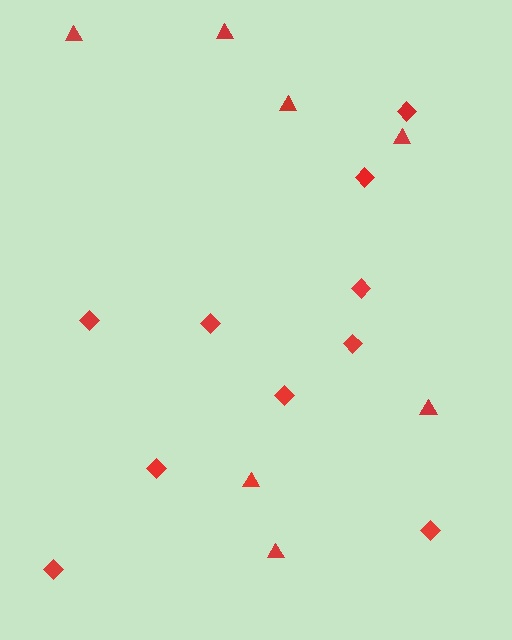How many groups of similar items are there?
There are 2 groups: one group of triangles (7) and one group of diamonds (10).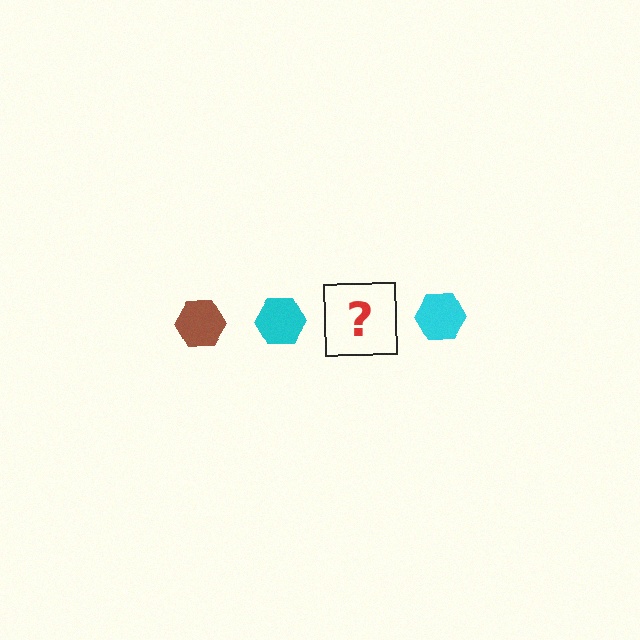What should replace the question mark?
The question mark should be replaced with a brown hexagon.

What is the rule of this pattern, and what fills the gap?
The rule is that the pattern cycles through brown, cyan hexagons. The gap should be filled with a brown hexagon.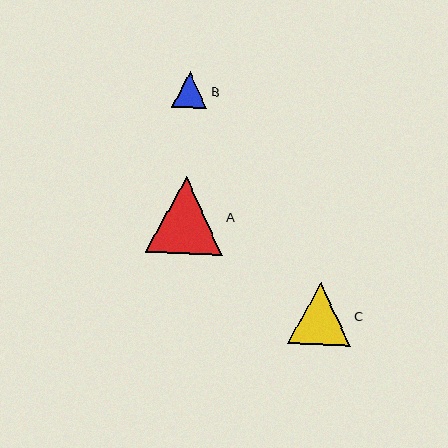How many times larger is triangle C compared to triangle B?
Triangle C is approximately 1.8 times the size of triangle B.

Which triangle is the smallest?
Triangle B is the smallest with a size of approximately 36 pixels.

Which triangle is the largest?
Triangle A is the largest with a size of approximately 77 pixels.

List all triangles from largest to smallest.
From largest to smallest: A, C, B.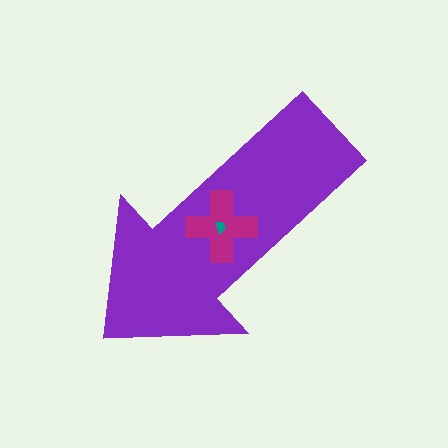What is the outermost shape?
The purple arrow.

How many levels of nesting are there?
3.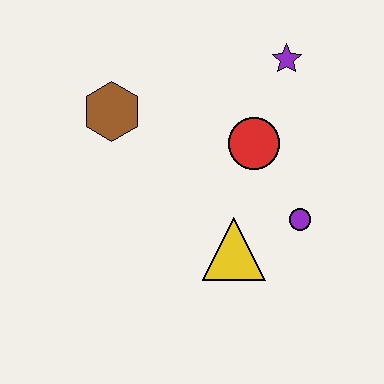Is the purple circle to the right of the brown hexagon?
Yes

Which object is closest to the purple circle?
The yellow triangle is closest to the purple circle.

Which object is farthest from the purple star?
The yellow triangle is farthest from the purple star.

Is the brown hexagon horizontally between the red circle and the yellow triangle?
No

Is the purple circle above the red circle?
No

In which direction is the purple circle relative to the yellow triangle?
The purple circle is to the right of the yellow triangle.